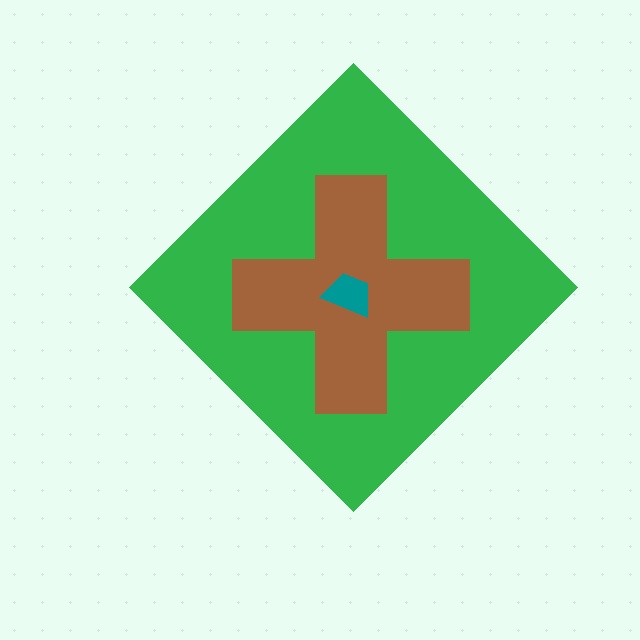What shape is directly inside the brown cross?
The teal trapezoid.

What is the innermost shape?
The teal trapezoid.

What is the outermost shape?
The green diamond.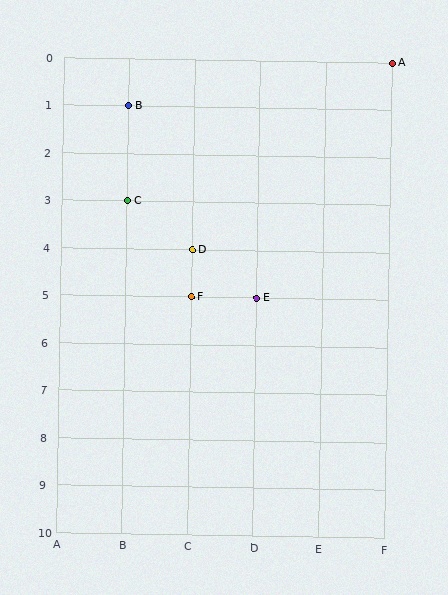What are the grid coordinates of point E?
Point E is at grid coordinates (D, 5).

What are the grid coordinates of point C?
Point C is at grid coordinates (B, 3).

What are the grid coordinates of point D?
Point D is at grid coordinates (C, 4).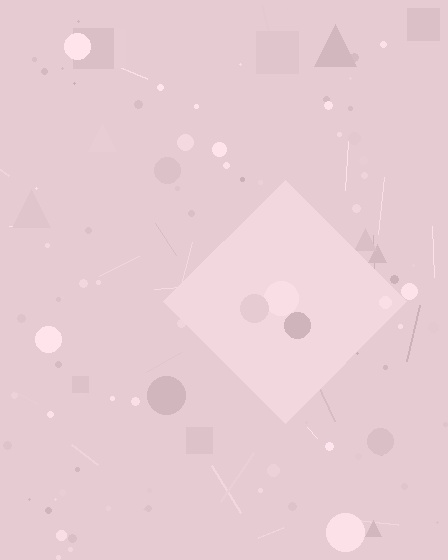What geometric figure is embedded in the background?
A diamond is embedded in the background.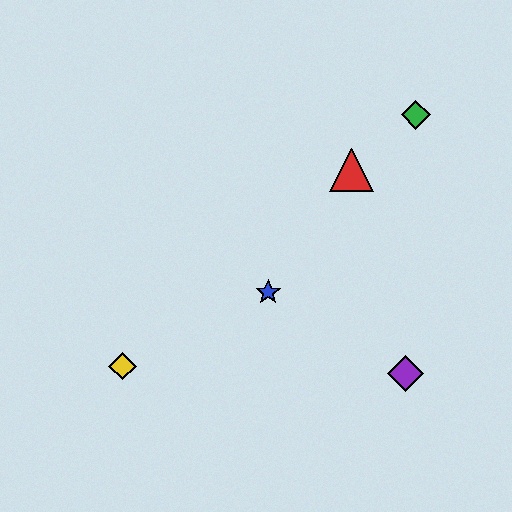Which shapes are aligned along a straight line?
The red triangle, the green diamond, the yellow diamond are aligned along a straight line.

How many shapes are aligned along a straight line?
3 shapes (the red triangle, the green diamond, the yellow diamond) are aligned along a straight line.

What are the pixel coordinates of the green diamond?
The green diamond is at (416, 115).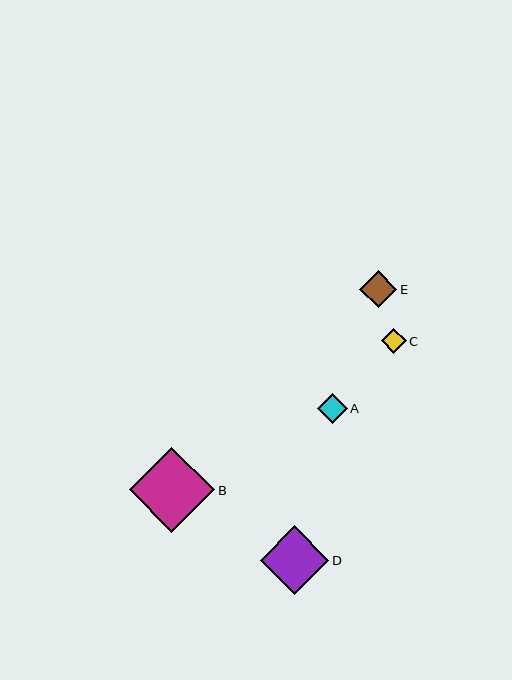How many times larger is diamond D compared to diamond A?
Diamond D is approximately 2.3 times the size of diamond A.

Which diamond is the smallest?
Diamond C is the smallest with a size of approximately 25 pixels.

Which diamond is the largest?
Diamond B is the largest with a size of approximately 85 pixels.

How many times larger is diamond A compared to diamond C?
Diamond A is approximately 1.2 times the size of diamond C.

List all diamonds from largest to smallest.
From largest to smallest: B, D, E, A, C.